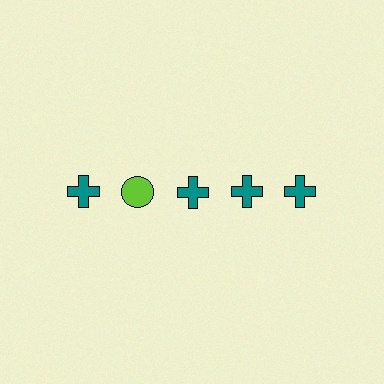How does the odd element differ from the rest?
It differs in both color (lime instead of teal) and shape (circle instead of cross).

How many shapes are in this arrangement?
There are 5 shapes arranged in a grid pattern.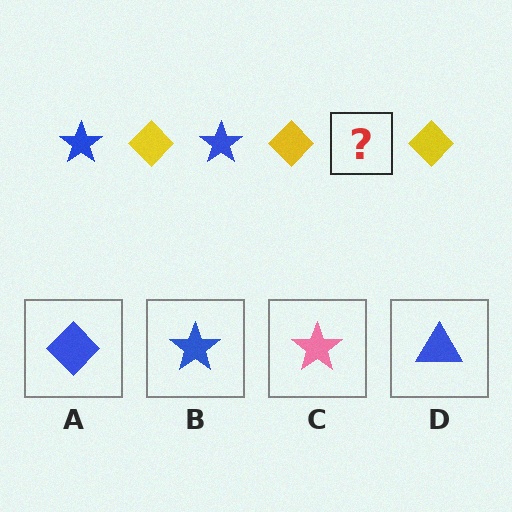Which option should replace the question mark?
Option B.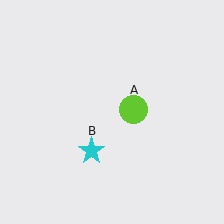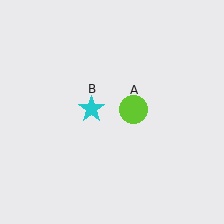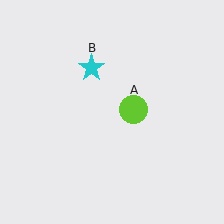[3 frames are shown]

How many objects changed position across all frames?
1 object changed position: cyan star (object B).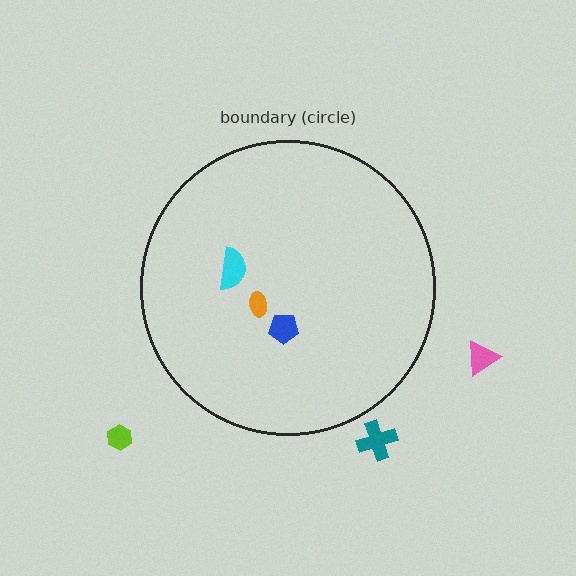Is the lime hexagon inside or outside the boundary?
Outside.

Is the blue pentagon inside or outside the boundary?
Inside.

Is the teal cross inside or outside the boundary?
Outside.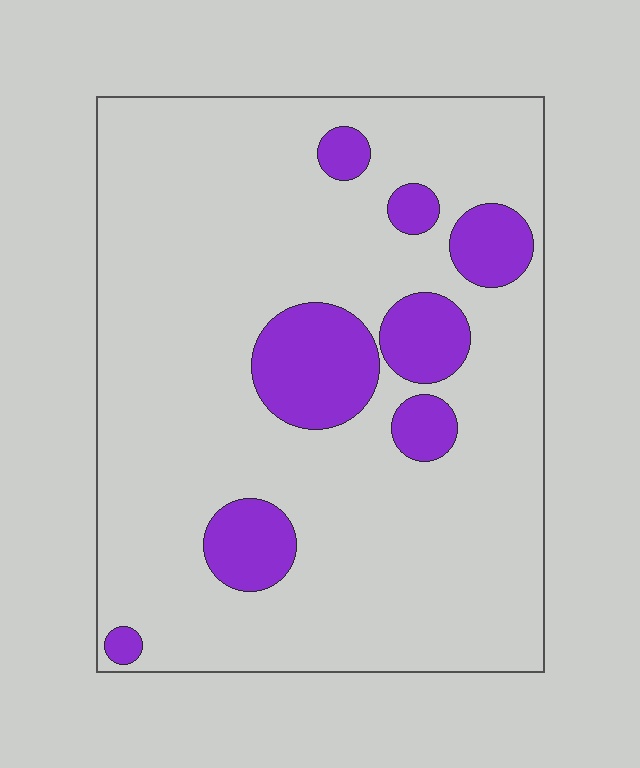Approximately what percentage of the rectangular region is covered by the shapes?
Approximately 15%.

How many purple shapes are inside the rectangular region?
8.